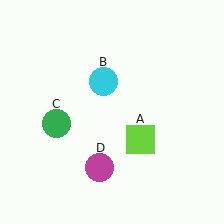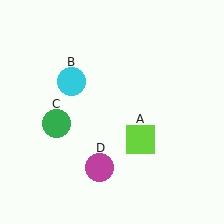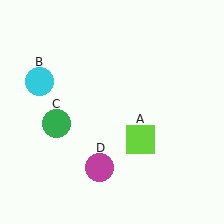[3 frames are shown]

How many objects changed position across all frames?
1 object changed position: cyan circle (object B).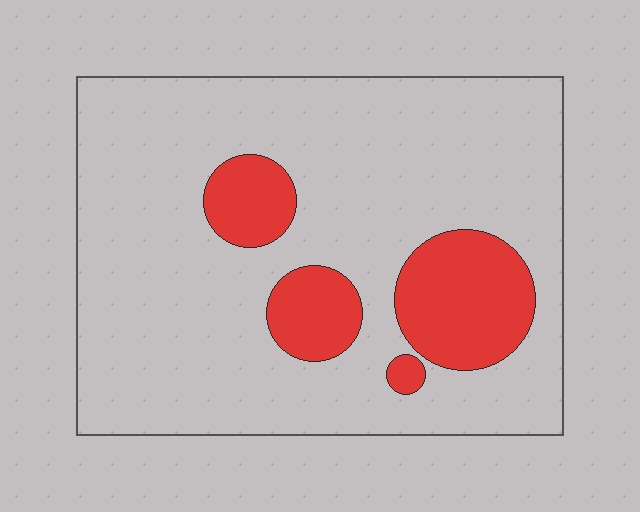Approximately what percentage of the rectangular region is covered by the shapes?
Approximately 20%.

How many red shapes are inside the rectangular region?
4.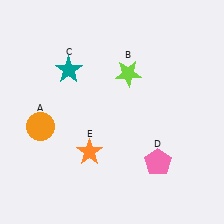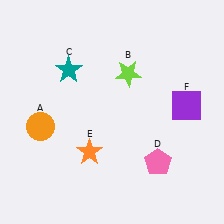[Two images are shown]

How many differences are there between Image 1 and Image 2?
There is 1 difference between the two images.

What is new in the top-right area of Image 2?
A purple square (F) was added in the top-right area of Image 2.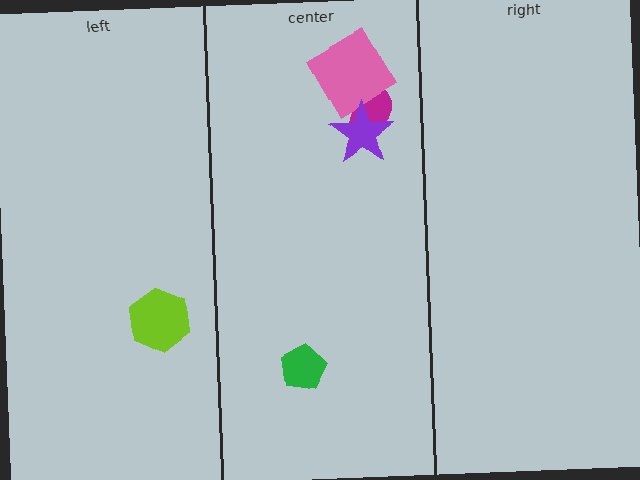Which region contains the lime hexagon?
The left region.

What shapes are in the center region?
The magenta ellipse, the pink diamond, the green pentagon, the purple star.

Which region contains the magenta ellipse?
The center region.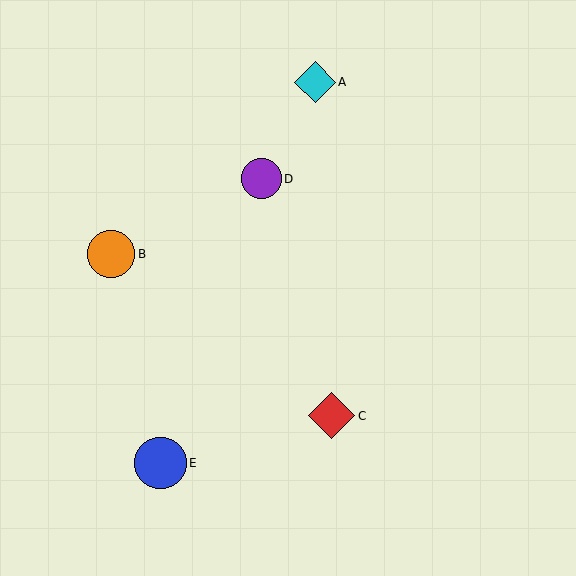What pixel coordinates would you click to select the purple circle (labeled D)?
Click at (261, 179) to select the purple circle D.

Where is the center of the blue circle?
The center of the blue circle is at (161, 463).